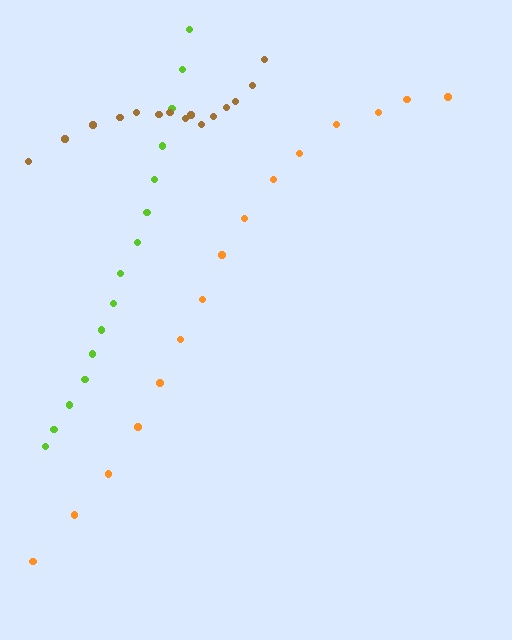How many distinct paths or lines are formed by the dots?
There are 3 distinct paths.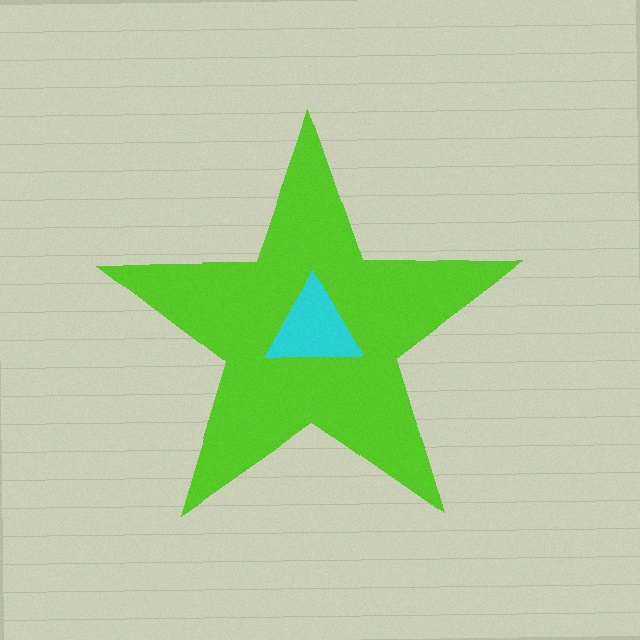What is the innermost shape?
The cyan triangle.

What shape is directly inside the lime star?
The cyan triangle.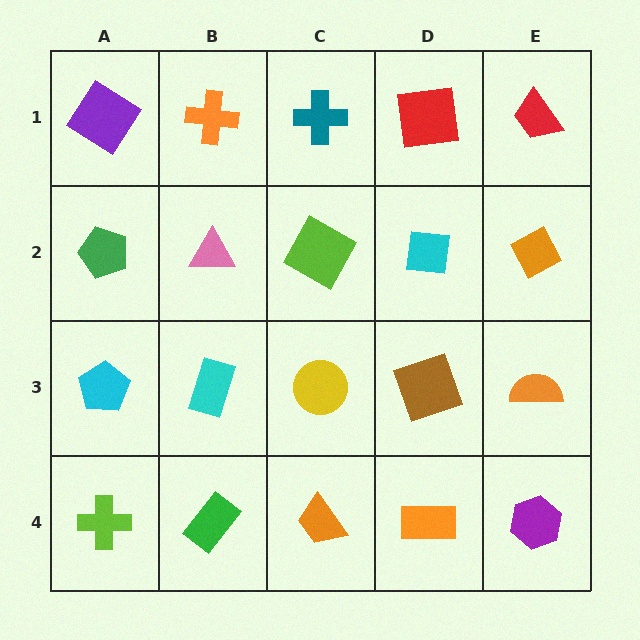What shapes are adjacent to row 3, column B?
A pink triangle (row 2, column B), a green rectangle (row 4, column B), a cyan pentagon (row 3, column A), a yellow circle (row 3, column C).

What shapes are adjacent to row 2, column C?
A teal cross (row 1, column C), a yellow circle (row 3, column C), a pink triangle (row 2, column B), a cyan square (row 2, column D).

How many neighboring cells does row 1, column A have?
2.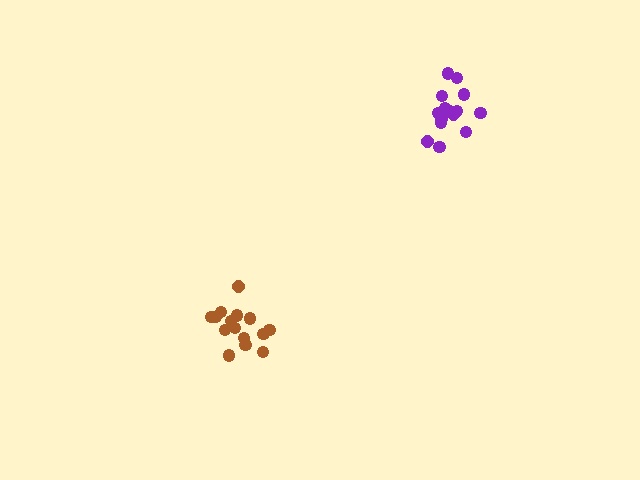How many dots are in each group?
Group 1: 15 dots, Group 2: 15 dots (30 total).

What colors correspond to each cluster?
The clusters are colored: brown, purple.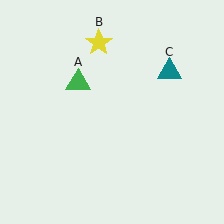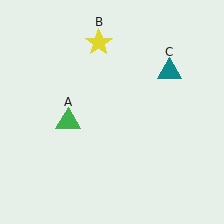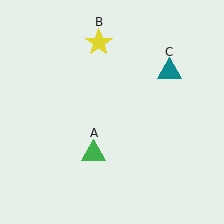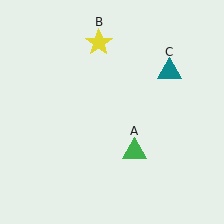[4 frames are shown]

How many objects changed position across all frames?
1 object changed position: green triangle (object A).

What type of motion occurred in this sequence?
The green triangle (object A) rotated counterclockwise around the center of the scene.